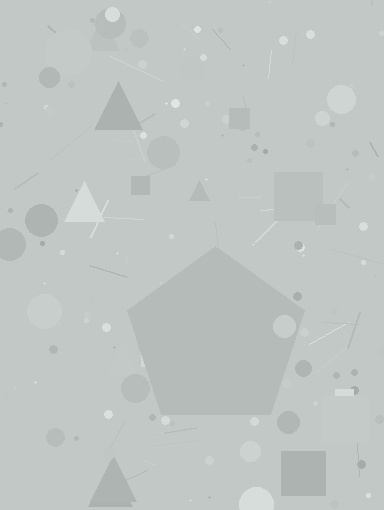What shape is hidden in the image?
A pentagon is hidden in the image.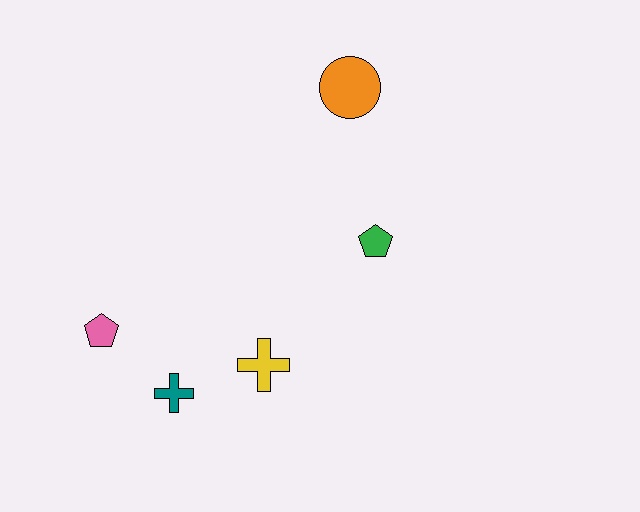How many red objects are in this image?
There are no red objects.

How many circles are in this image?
There is 1 circle.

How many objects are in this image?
There are 5 objects.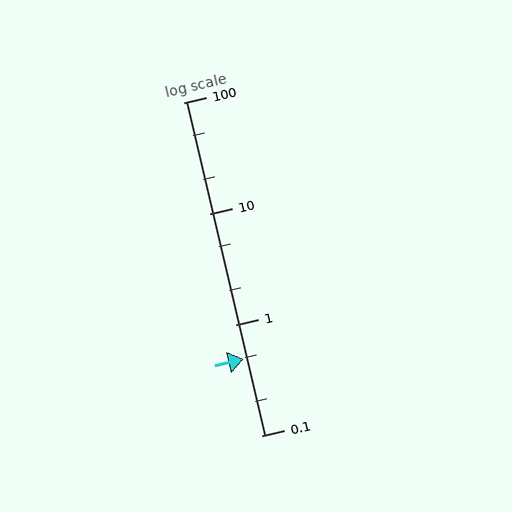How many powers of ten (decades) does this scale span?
The scale spans 3 decades, from 0.1 to 100.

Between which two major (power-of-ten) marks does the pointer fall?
The pointer is between 0.1 and 1.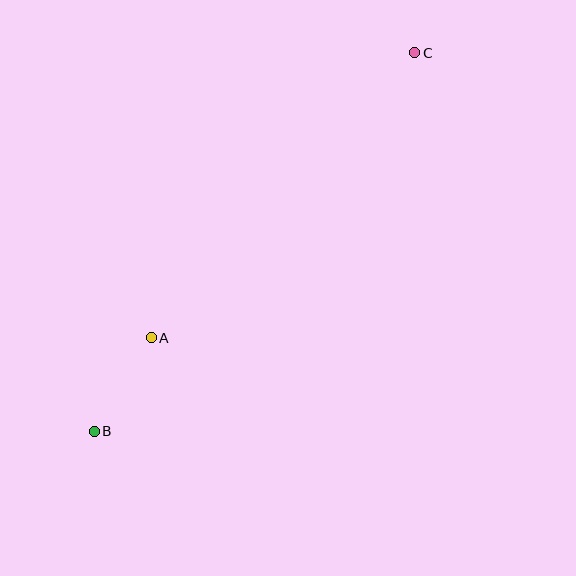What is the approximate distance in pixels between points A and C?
The distance between A and C is approximately 388 pixels.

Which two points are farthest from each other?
Points B and C are farthest from each other.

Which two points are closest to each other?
Points A and B are closest to each other.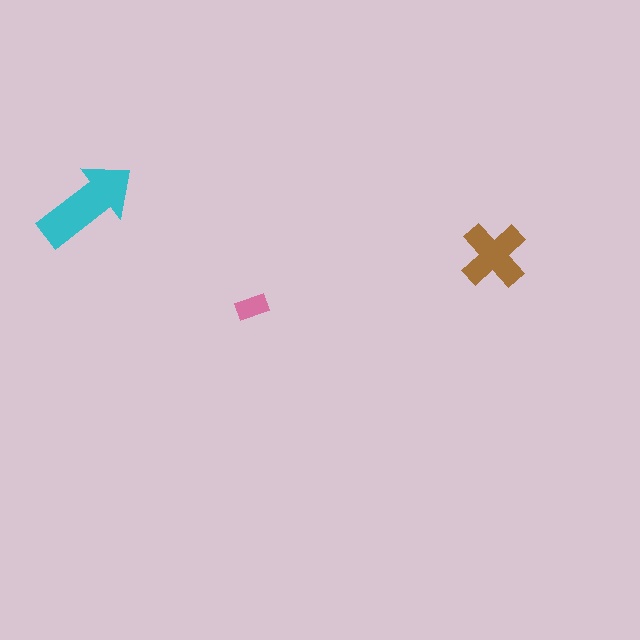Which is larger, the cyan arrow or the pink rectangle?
The cyan arrow.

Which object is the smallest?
The pink rectangle.